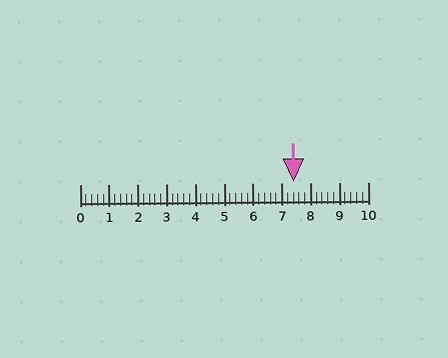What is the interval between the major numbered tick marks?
The major tick marks are spaced 1 units apart.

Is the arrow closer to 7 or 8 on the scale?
The arrow is closer to 7.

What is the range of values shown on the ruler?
The ruler shows values from 0 to 10.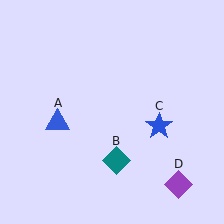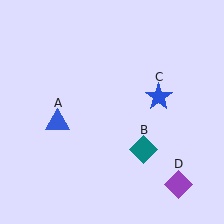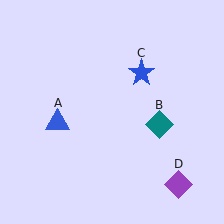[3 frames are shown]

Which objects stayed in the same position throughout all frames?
Blue triangle (object A) and purple diamond (object D) remained stationary.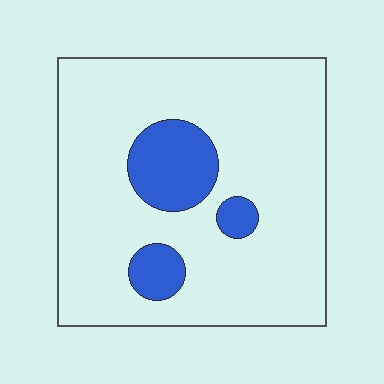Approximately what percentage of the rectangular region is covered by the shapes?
Approximately 15%.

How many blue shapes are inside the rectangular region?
3.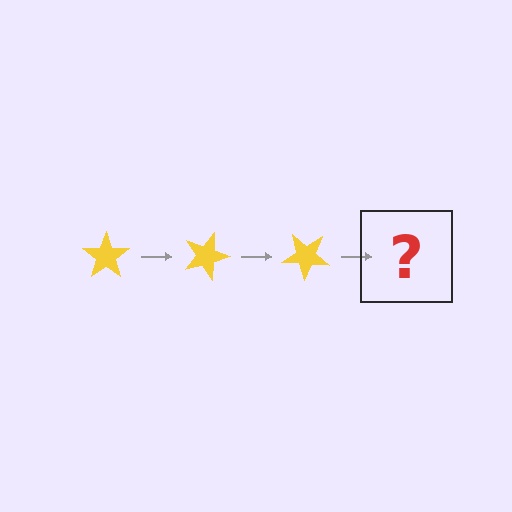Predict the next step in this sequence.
The next step is a yellow star rotated 60 degrees.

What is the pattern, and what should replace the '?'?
The pattern is that the star rotates 20 degrees each step. The '?' should be a yellow star rotated 60 degrees.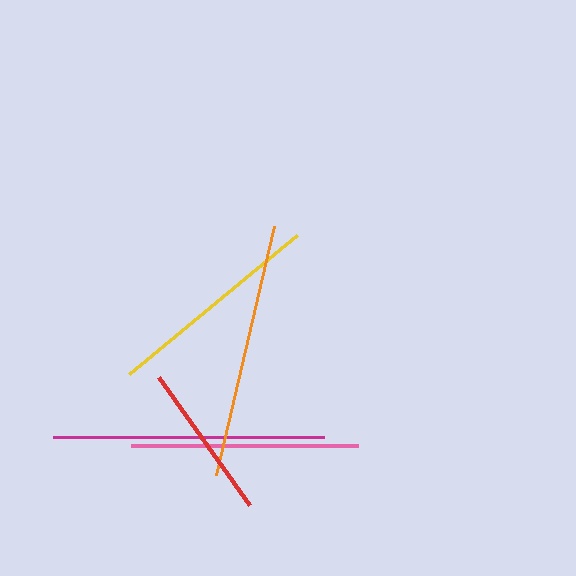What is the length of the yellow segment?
The yellow segment is approximately 218 pixels long.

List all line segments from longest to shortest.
From longest to shortest: magenta, orange, pink, yellow, red.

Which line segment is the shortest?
The red line is the shortest at approximately 157 pixels.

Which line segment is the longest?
The magenta line is the longest at approximately 271 pixels.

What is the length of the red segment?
The red segment is approximately 157 pixels long.